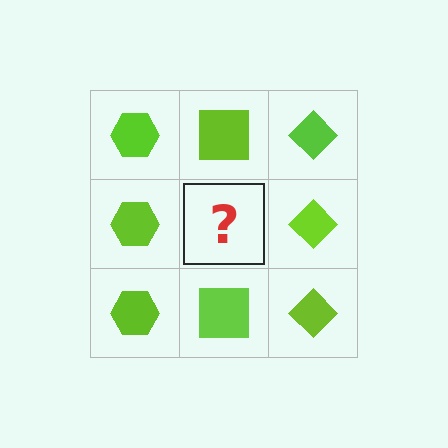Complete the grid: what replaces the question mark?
The question mark should be replaced with a lime square.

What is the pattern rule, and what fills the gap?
The rule is that each column has a consistent shape. The gap should be filled with a lime square.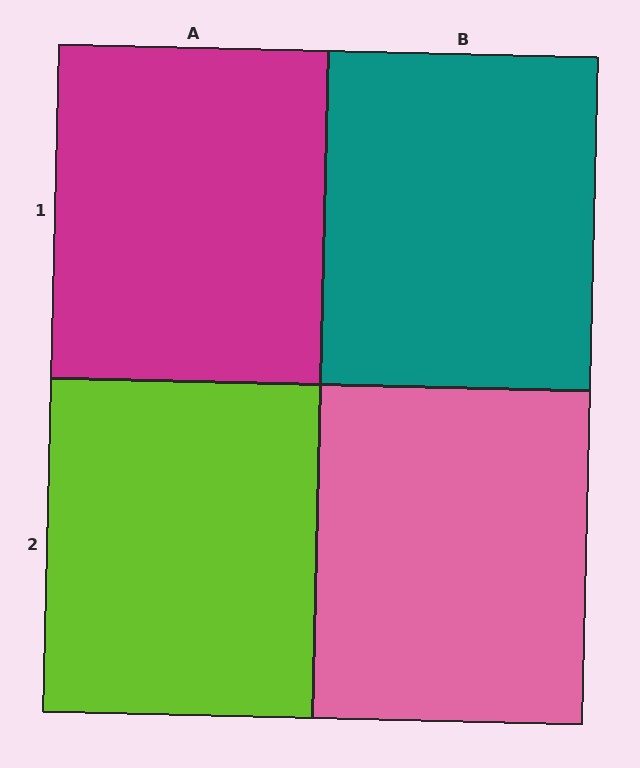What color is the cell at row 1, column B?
Teal.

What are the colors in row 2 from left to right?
Lime, pink.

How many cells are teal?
1 cell is teal.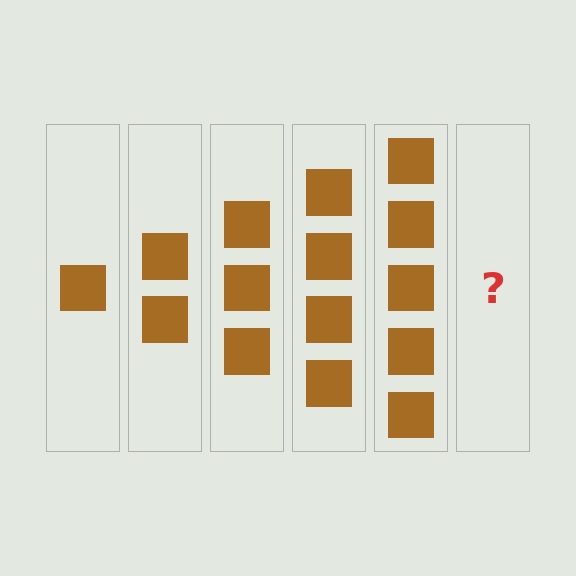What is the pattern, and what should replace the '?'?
The pattern is that each step adds one more square. The '?' should be 6 squares.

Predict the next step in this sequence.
The next step is 6 squares.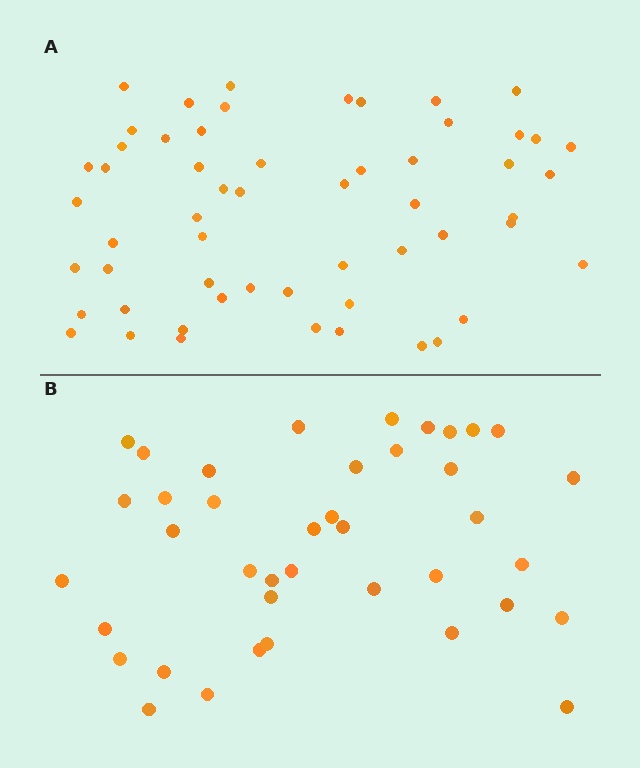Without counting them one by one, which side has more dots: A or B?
Region A (the top region) has more dots.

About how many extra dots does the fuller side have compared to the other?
Region A has approximately 15 more dots than region B.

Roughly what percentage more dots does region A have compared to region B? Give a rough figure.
About 40% more.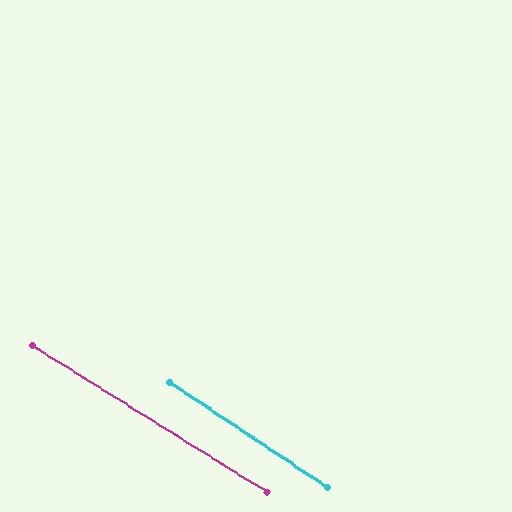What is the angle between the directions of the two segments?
Approximately 2 degrees.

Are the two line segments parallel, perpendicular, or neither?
Parallel — their directions differ by only 1.8°.